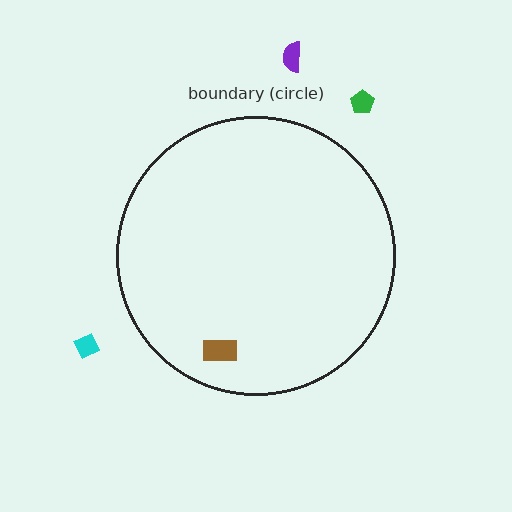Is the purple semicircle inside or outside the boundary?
Outside.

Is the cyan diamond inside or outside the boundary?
Outside.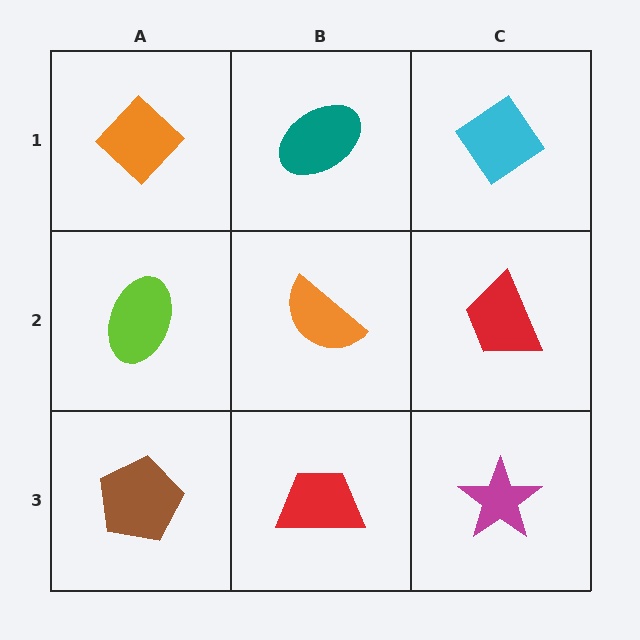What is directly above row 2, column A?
An orange diamond.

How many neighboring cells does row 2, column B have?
4.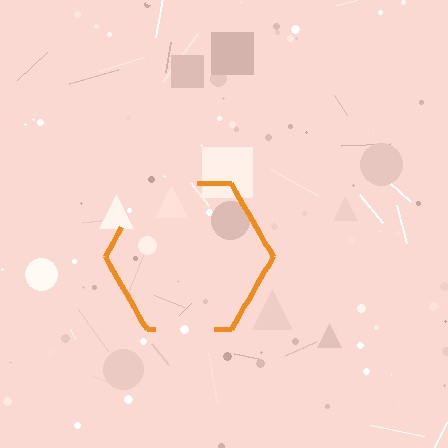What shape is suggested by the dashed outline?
The dashed outline suggests a hexagon.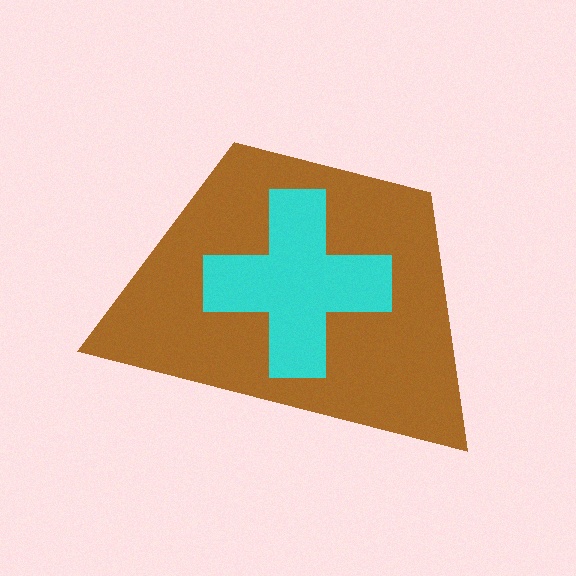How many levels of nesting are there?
2.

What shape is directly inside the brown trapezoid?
The cyan cross.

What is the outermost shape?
The brown trapezoid.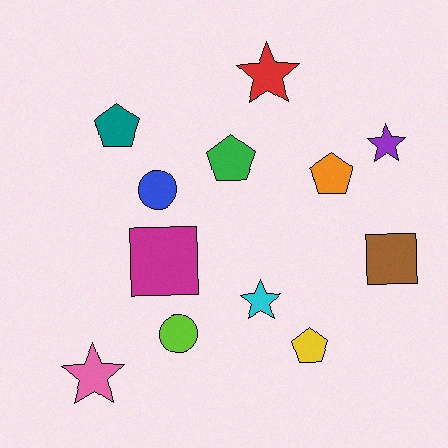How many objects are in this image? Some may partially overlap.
There are 12 objects.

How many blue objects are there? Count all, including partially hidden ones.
There is 1 blue object.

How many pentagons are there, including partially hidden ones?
There are 4 pentagons.